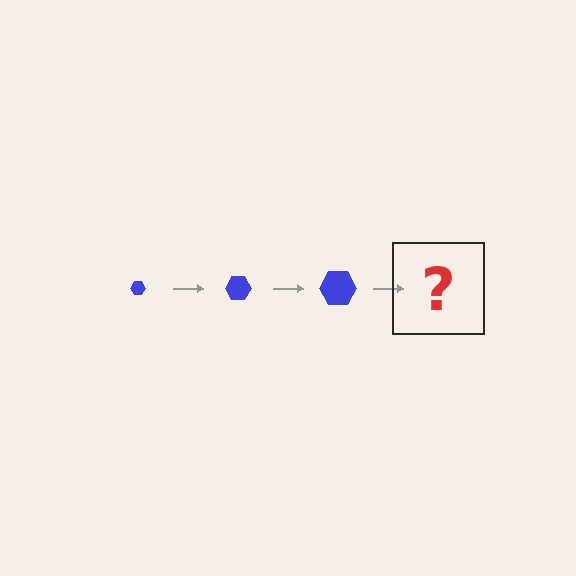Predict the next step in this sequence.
The next step is a blue hexagon, larger than the previous one.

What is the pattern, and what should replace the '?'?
The pattern is that the hexagon gets progressively larger each step. The '?' should be a blue hexagon, larger than the previous one.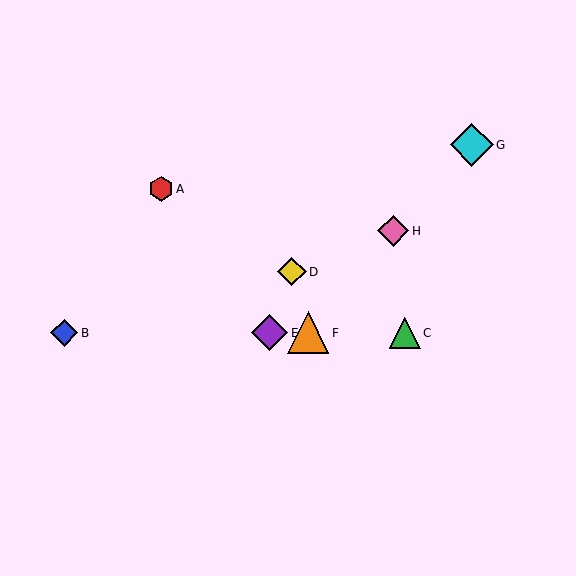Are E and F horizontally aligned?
Yes, both are at y≈333.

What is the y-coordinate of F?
Object F is at y≈333.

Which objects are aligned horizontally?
Objects B, C, E, F are aligned horizontally.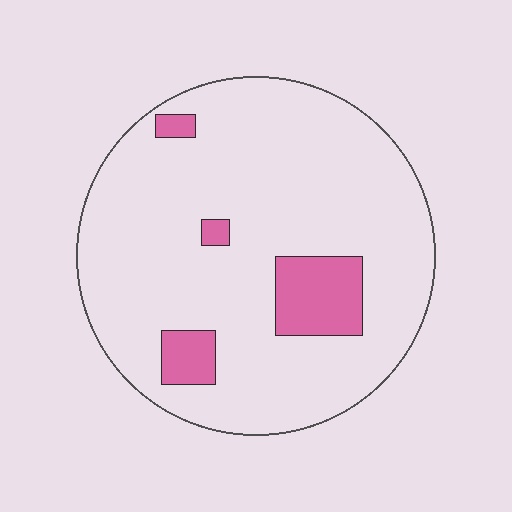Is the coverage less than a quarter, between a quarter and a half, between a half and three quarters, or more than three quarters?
Less than a quarter.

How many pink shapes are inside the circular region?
4.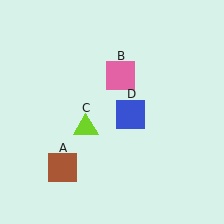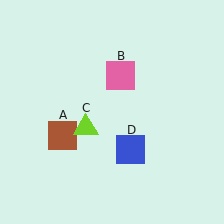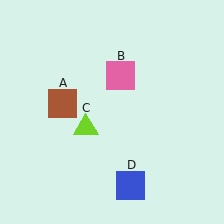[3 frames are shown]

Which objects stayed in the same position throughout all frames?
Pink square (object B) and lime triangle (object C) remained stationary.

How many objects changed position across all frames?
2 objects changed position: brown square (object A), blue square (object D).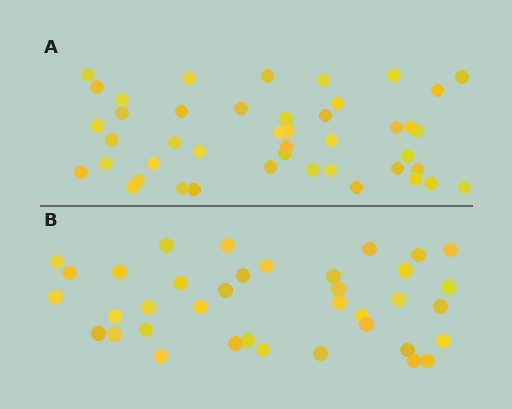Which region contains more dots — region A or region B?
Region A (the top region) has more dots.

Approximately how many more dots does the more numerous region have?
Region A has roughly 8 or so more dots than region B.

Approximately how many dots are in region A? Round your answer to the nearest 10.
About 40 dots. (The exact count is 45, which rounds to 40.)